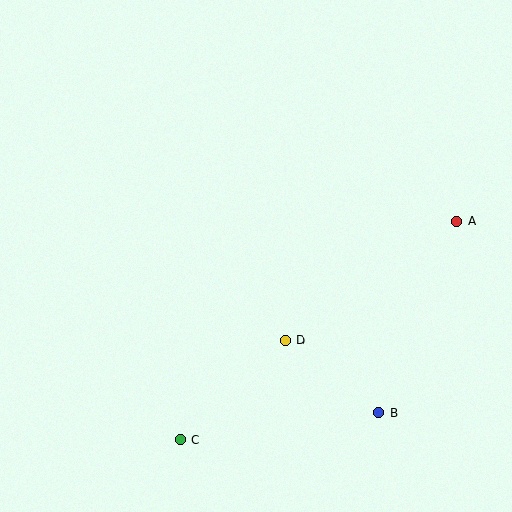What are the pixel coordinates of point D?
Point D is at (285, 341).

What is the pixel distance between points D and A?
The distance between D and A is 210 pixels.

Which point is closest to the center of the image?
Point D at (285, 341) is closest to the center.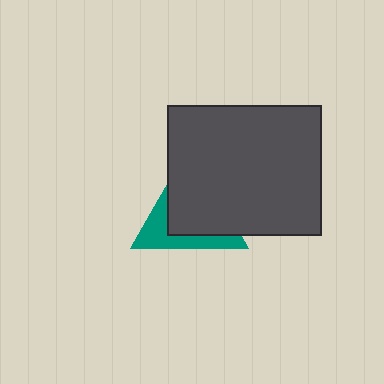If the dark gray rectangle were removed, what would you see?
You would see the complete teal triangle.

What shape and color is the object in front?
The object in front is a dark gray rectangle.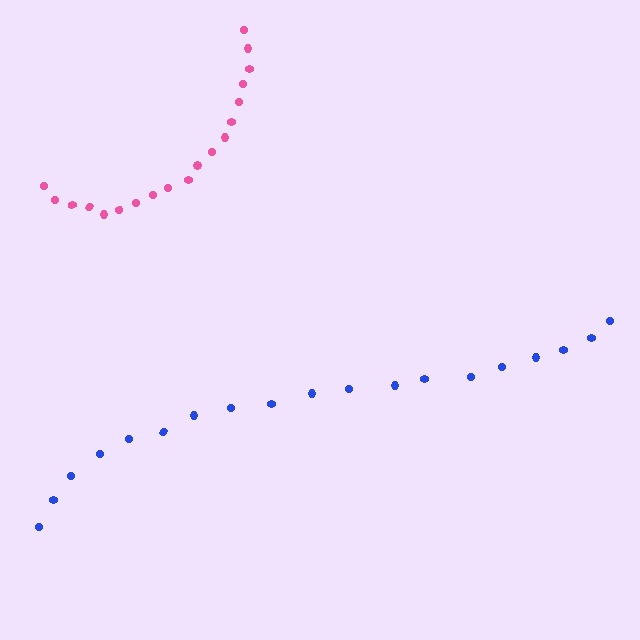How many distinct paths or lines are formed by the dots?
There are 2 distinct paths.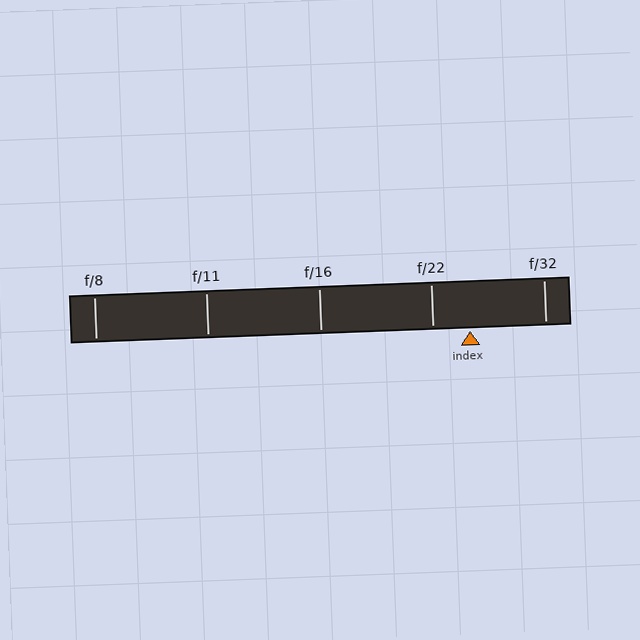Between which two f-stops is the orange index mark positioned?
The index mark is between f/22 and f/32.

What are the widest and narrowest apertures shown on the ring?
The widest aperture shown is f/8 and the narrowest is f/32.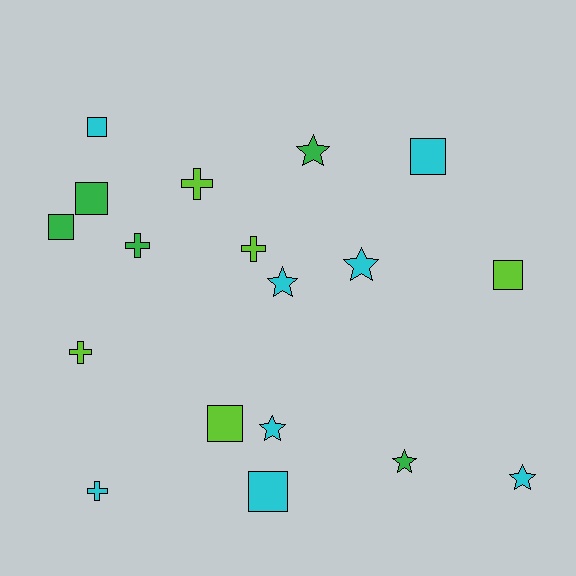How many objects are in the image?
There are 18 objects.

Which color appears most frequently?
Cyan, with 8 objects.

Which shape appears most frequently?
Square, with 7 objects.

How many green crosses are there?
There is 1 green cross.